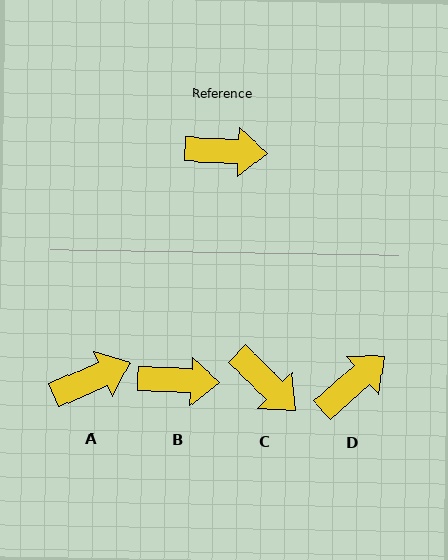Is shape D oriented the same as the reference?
No, it is off by about 44 degrees.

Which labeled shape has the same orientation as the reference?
B.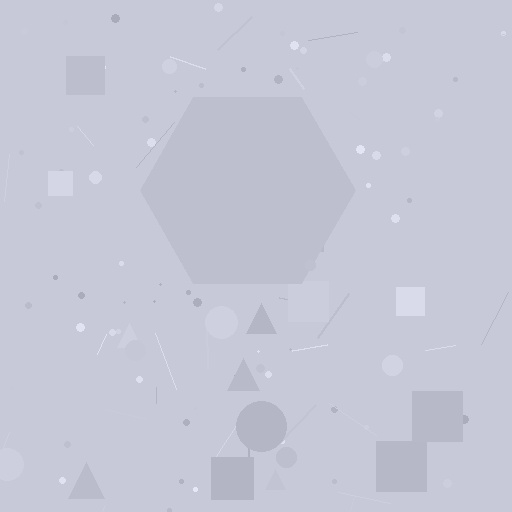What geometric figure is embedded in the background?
A hexagon is embedded in the background.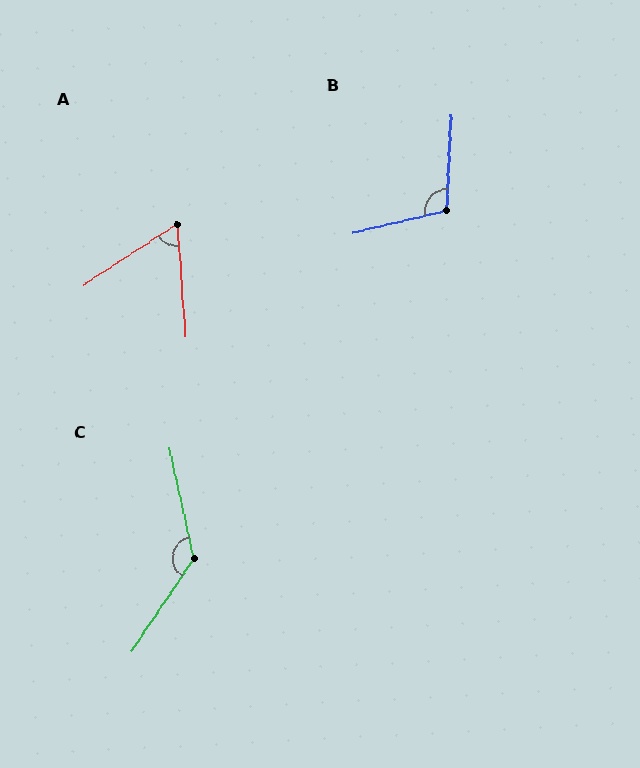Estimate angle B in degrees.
Approximately 106 degrees.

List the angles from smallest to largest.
A (61°), B (106°), C (134°).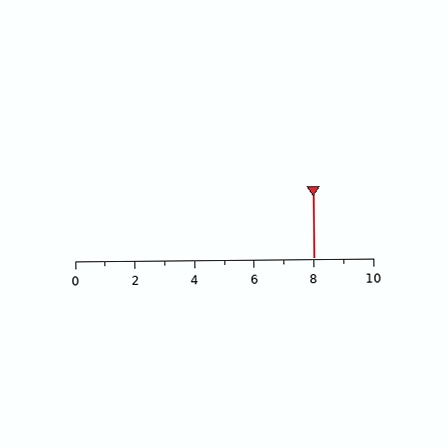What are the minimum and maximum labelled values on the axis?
The axis runs from 0 to 10.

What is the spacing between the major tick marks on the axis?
The major ticks are spaced 2 apart.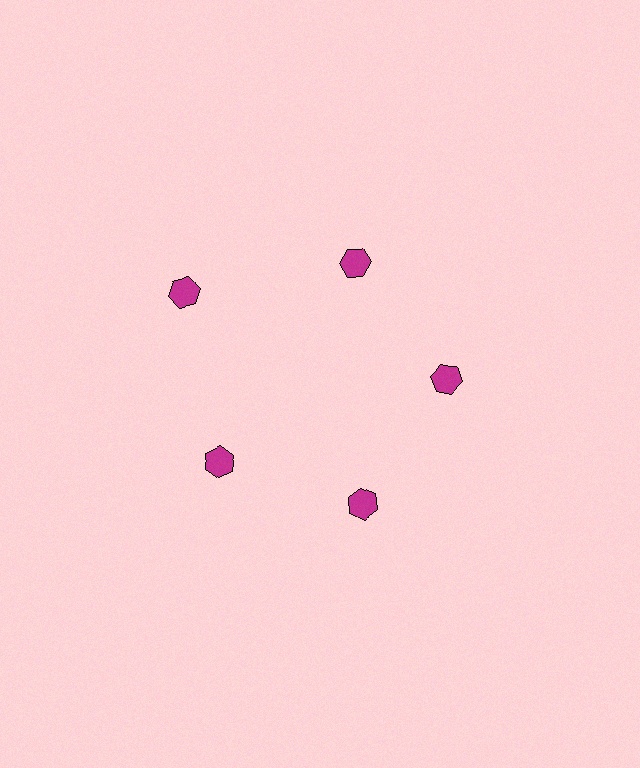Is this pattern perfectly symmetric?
No. The 5 magenta hexagons are arranged in a ring, but one element near the 10 o'clock position is pushed outward from the center, breaking the 5-fold rotational symmetry.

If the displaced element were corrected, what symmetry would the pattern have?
It would have 5-fold rotational symmetry — the pattern would map onto itself every 72 degrees.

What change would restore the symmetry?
The symmetry would be restored by moving it inward, back onto the ring so that all 5 hexagons sit at equal angles and equal distance from the center.